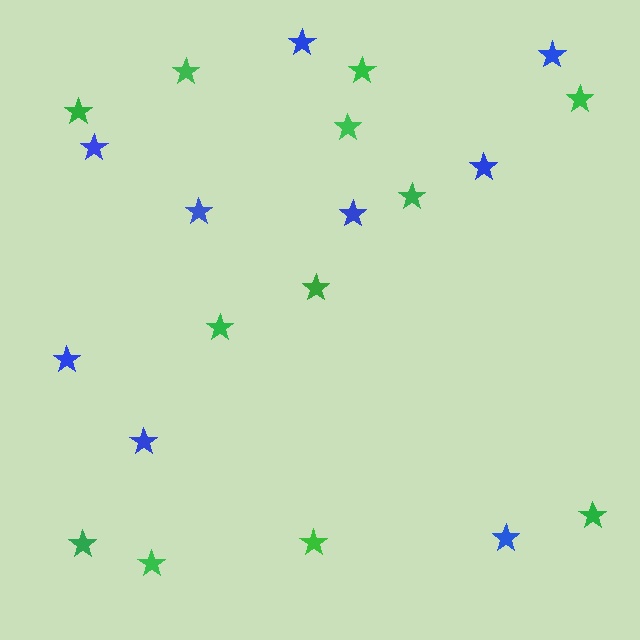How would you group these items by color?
There are 2 groups: one group of green stars (12) and one group of blue stars (9).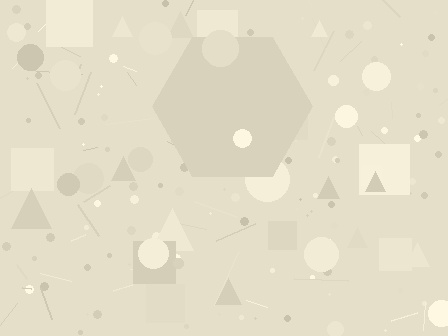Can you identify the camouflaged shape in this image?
The camouflaged shape is a hexagon.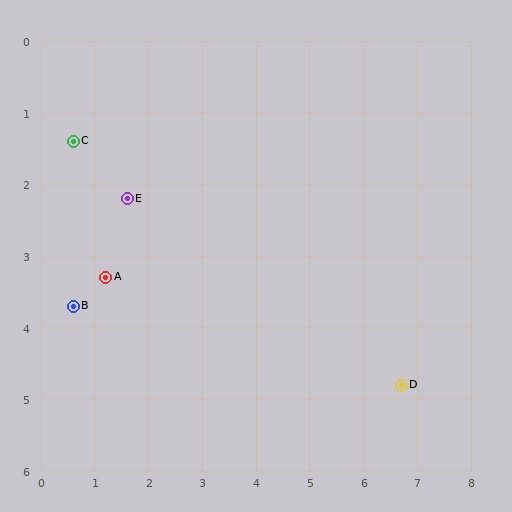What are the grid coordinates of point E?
Point E is at approximately (1.6, 2.2).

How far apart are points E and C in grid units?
Points E and C are about 1.3 grid units apart.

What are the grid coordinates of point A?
Point A is at approximately (1.2, 3.3).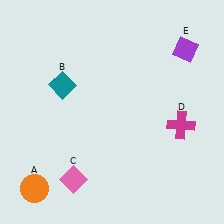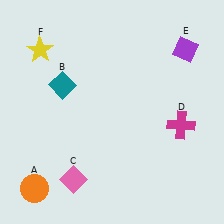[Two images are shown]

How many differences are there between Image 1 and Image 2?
There is 1 difference between the two images.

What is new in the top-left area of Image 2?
A yellow star (F) was added in the top-left area of Image 2.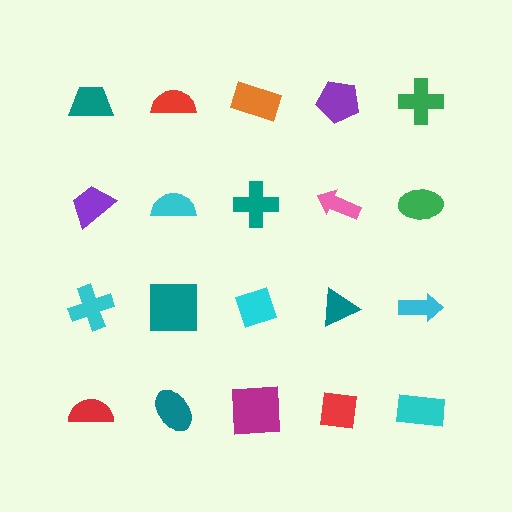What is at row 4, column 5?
A cyan rectangle.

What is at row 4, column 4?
A red square.